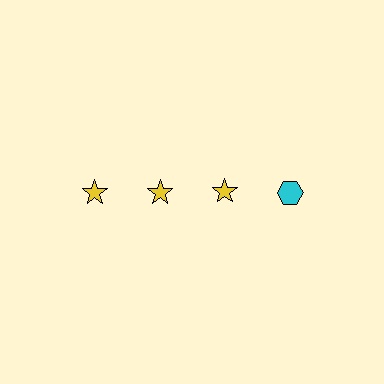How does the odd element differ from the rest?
It differs in both color (cyan instead of yellow) and shape (hexagon instead of star).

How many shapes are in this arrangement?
There are 4 shapes arranged in a grid pattern.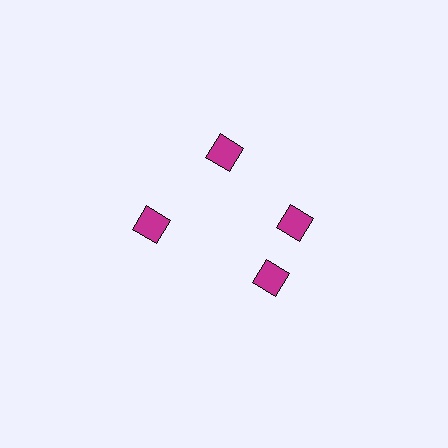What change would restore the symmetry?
The symmetry would be restored by rotating it back into even spacing with its neighbors so that all 4 diamonds sit at equal angles and equal distance from the center.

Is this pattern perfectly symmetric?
No. The 4 magenta diamonds are arranged in a ring, but one element near the 6 o'clock position is rotated out of alignment along the ring, breaking the 4-fold rotational symmetry.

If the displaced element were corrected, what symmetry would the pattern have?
It would have 4-fold rotational symmetry — the pattern would map onto itself every 90 degrees.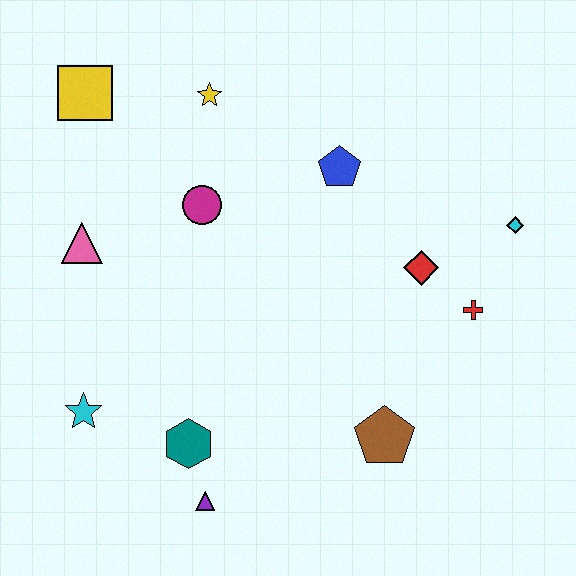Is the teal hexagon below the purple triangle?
No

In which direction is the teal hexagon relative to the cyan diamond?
The teal hexagon is to the left of the cyan diamond.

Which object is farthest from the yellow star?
The purple triangle is farthest from the yellow star.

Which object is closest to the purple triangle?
The teal hexagon is closest to the purple triangle.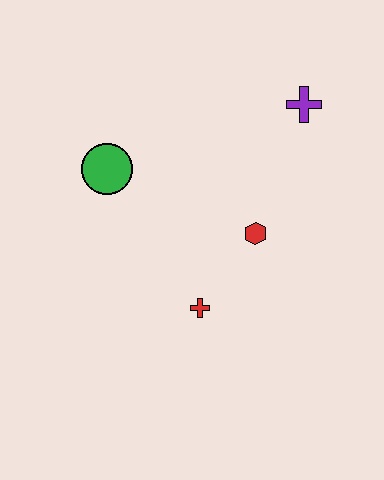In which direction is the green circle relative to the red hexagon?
The green circle is to the left of the red hexagon.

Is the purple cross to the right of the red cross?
Yes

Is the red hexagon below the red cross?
No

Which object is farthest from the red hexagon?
The green circle is farthest from the red hexagon.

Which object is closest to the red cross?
The red hexagon is closest to the red cross.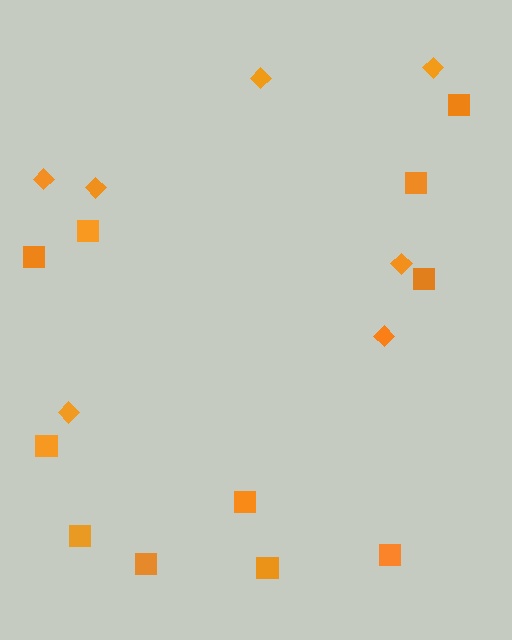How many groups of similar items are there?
There are 2 groups: one group of diamonds (7) and one group of squares (11).